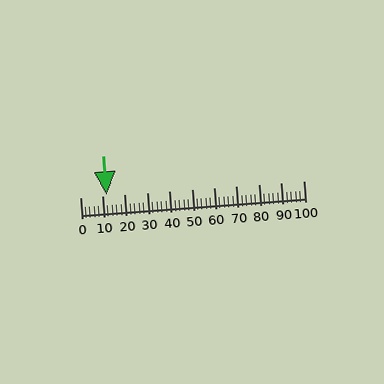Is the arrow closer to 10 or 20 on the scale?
The arrow is closer to 10.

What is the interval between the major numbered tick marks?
The major tick marks are spaced 10 units apart.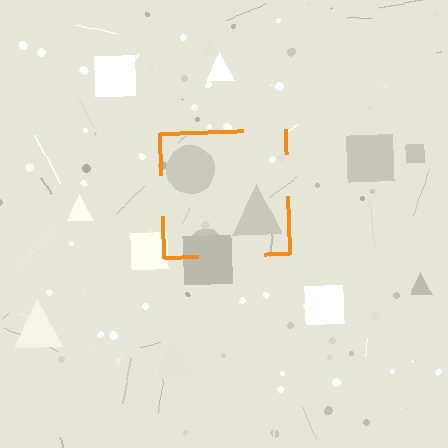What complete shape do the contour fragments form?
The contour fragments form a square.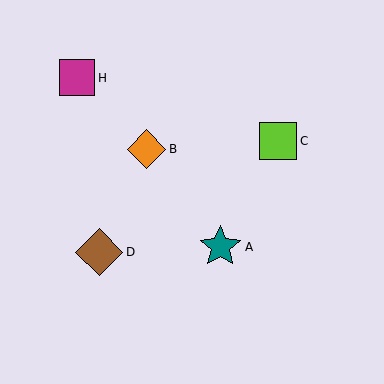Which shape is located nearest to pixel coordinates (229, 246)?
The teal star (labeled A) at (220, 247) is nearest to that location.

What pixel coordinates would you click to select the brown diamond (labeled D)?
Click at (99, 252) to select the brown diamond D.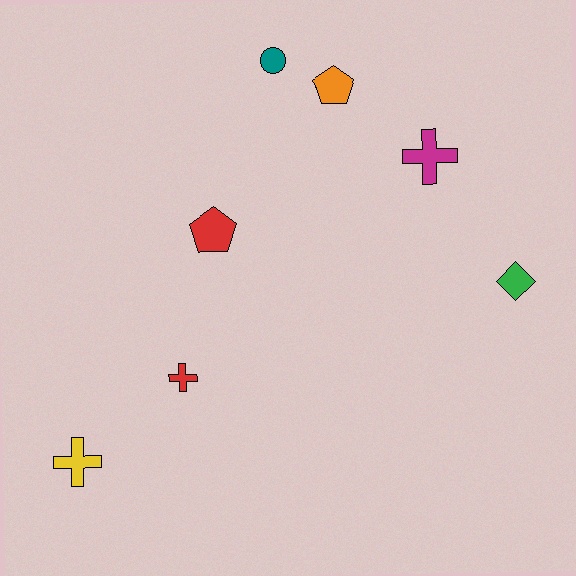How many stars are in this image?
There are no stars.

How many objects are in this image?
There are 7 objects.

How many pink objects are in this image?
There are no pink objects.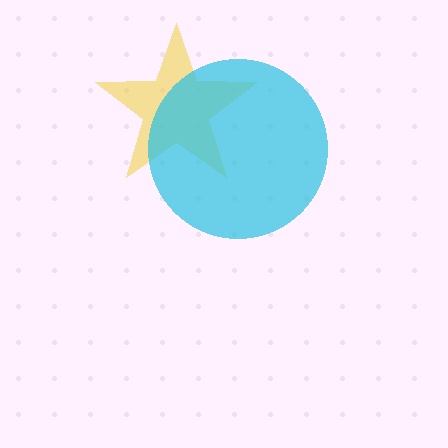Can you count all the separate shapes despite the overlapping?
Yes, there are 2 separate shapes.